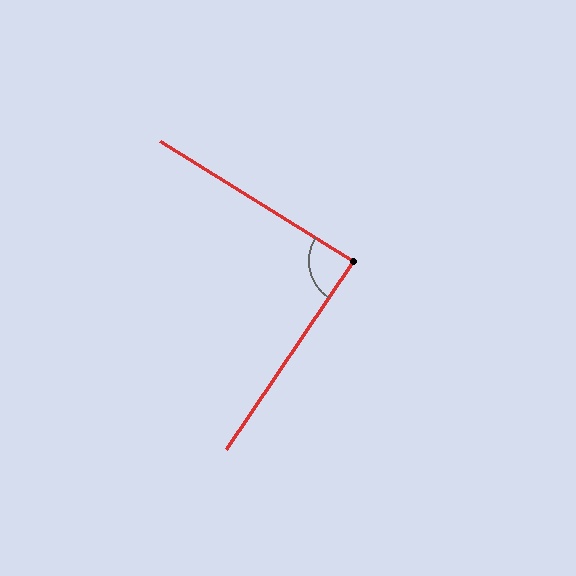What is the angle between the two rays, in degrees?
Approximately 88 degrees.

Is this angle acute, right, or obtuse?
It is approximately a right angle.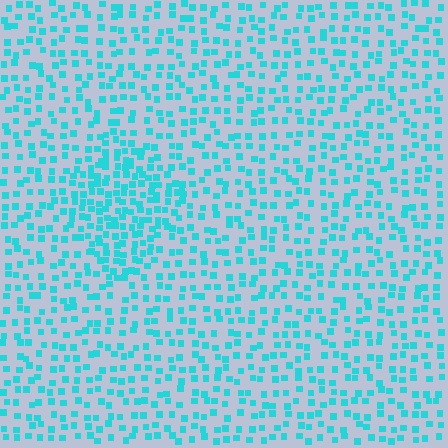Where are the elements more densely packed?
The elements are more densely packed inside the diamond boundary.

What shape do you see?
I see a diamond.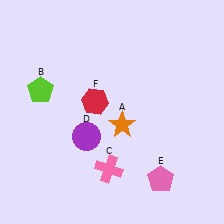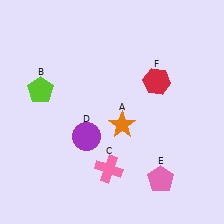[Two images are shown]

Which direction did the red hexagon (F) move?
The red hexagon (F) moved right.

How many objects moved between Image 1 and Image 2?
1 object moved between the two images.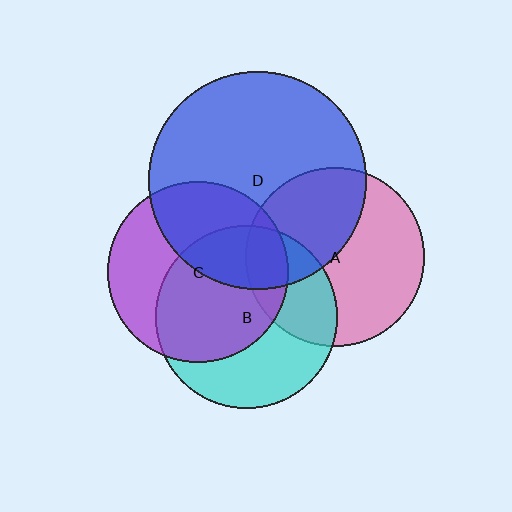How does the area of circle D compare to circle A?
Approximately 1.5 times.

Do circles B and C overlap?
Yes.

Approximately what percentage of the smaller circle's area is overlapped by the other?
Approximately 55%.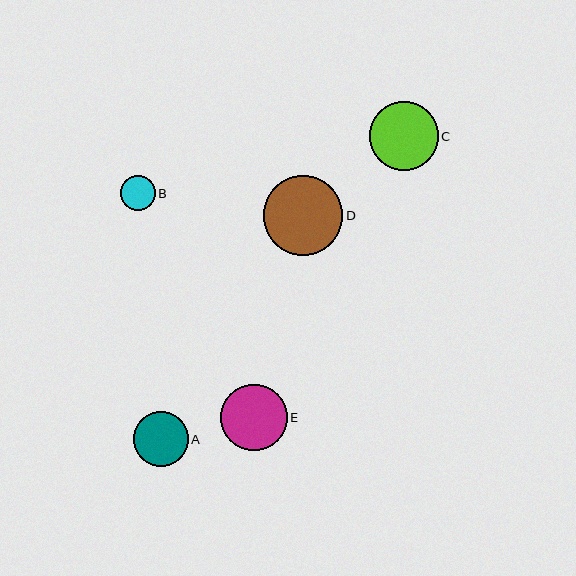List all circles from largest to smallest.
From largest to smallest: D, C, E, A, B.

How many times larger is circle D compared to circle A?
Circle D is approximately 1.4 times the size of circle A.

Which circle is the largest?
Circle D is the largest with a size of approximately 79 pixels.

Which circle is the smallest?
Circle B is the smallest with a size of approximately 35 pixels.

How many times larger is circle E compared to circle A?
Circle E is approximately 1.2 times the size of circle A.